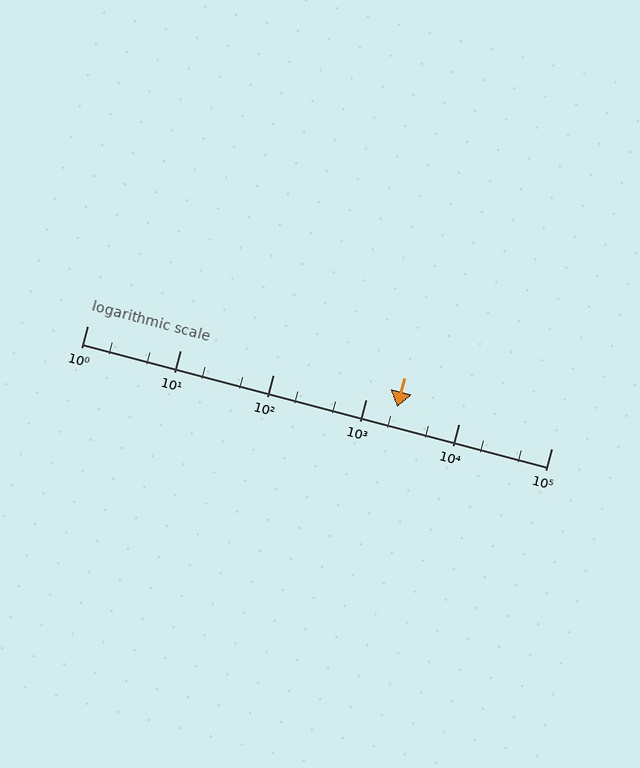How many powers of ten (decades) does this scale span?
The scale spans 5 decades, from 1 to 100000.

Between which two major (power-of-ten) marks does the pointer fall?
The pointer is between 1000 and 10000.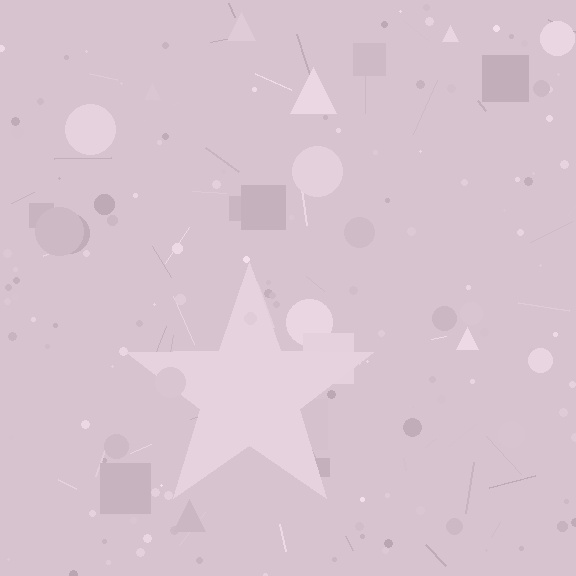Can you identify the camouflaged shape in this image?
The camouflaged shape is a star.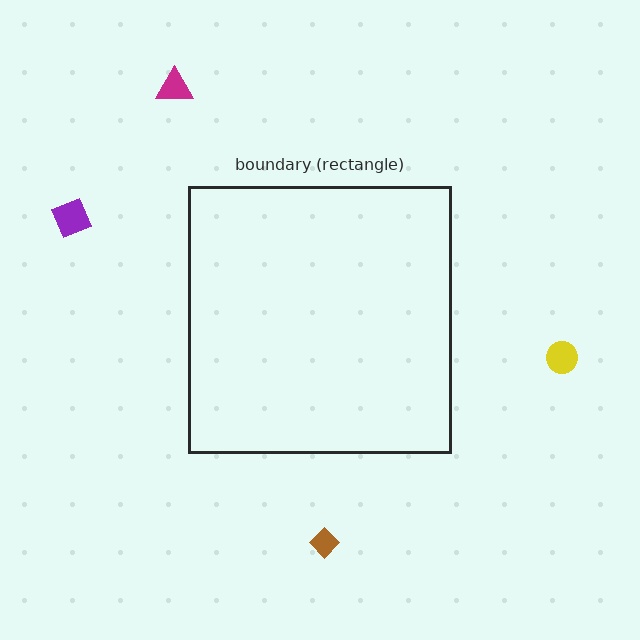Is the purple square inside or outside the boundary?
Outside.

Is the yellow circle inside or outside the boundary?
Outside.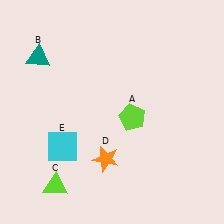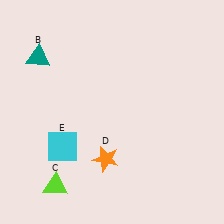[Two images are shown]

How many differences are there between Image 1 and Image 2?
There is 1 difference between the two images.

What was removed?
The lime pentagon (A) was removed in Image 2.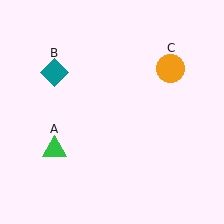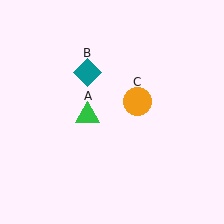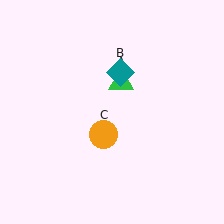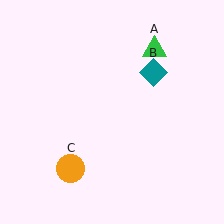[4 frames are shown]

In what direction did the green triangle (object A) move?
The green triangle (object A) moved up and to the right.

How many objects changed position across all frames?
3 objects changed position: green triangle (object A), teal diamond (object B), orange circle (object C).